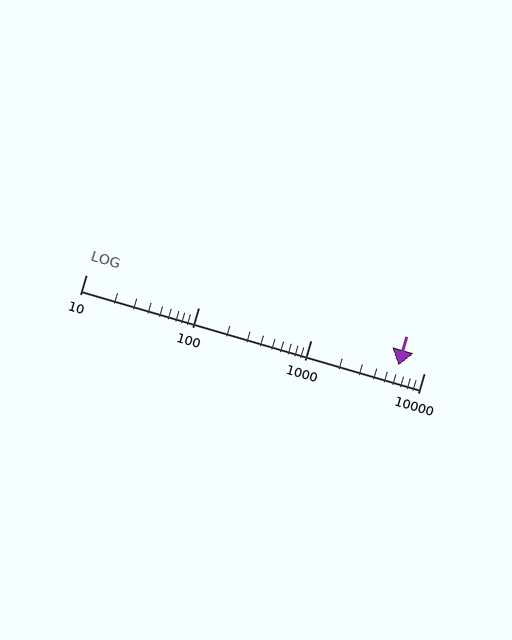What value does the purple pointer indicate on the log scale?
The pointer indicates approximately 6000.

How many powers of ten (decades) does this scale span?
The scale spans 3 decades, from 10 to 10000.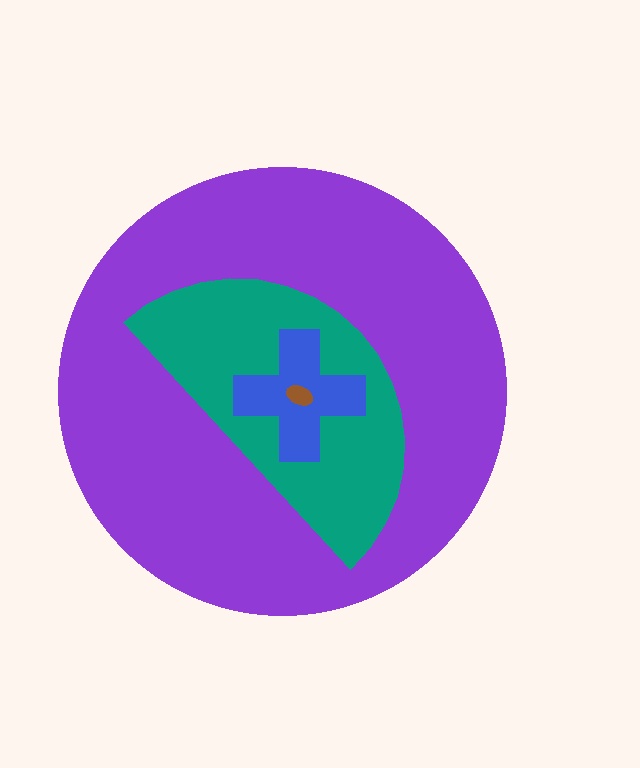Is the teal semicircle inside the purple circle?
Yes.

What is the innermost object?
The brown ellipse.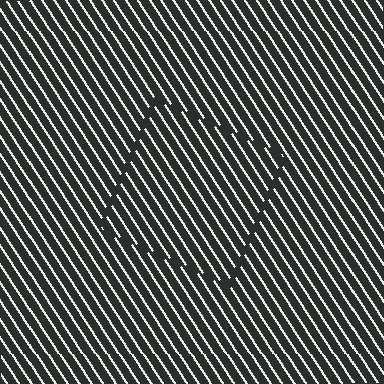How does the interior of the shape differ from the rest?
The interior of the shape contains the same grating, shifted by half a period — the contour is defined by the phase discontinuity where line-ends from the inner and outer gratings abut.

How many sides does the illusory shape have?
4 sides — the line-ends trace a square.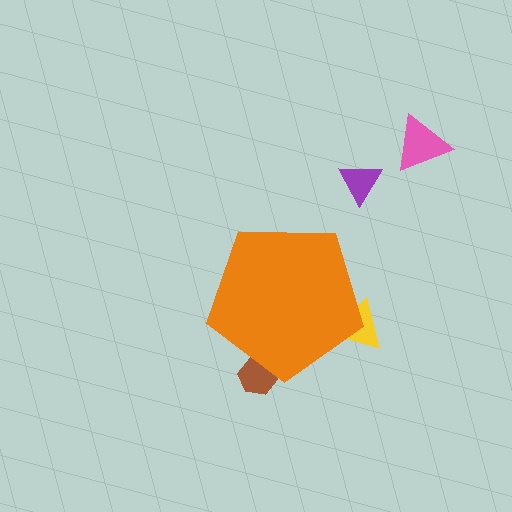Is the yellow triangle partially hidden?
Yes, the yellow triangle is partially hidden behind the orange pentagon.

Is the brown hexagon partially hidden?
Yes, the brown hexagon is partially hidden behind the orange pentagon.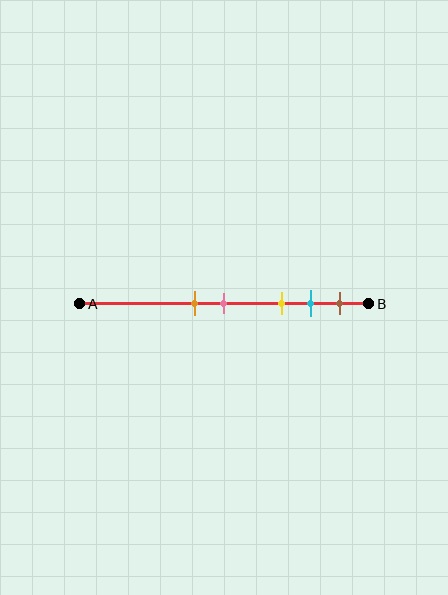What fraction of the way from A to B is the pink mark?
The pink mark is approximately 50% (0.5) of the way from A to B.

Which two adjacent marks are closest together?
The orange and pink marks are the closest adjacent pair.